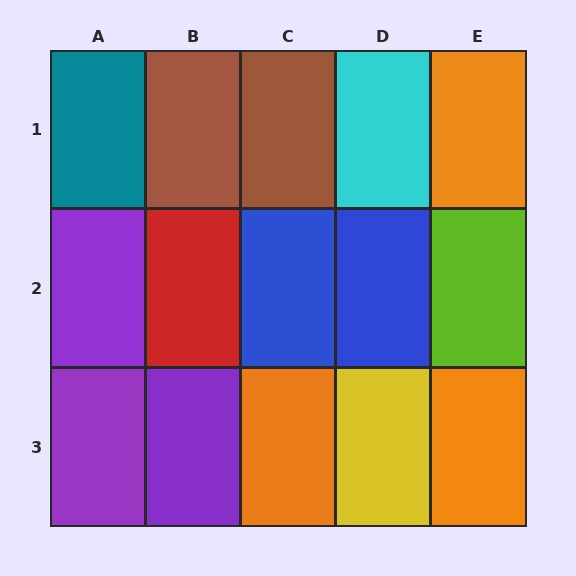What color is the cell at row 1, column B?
Brown.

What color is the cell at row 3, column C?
Orange.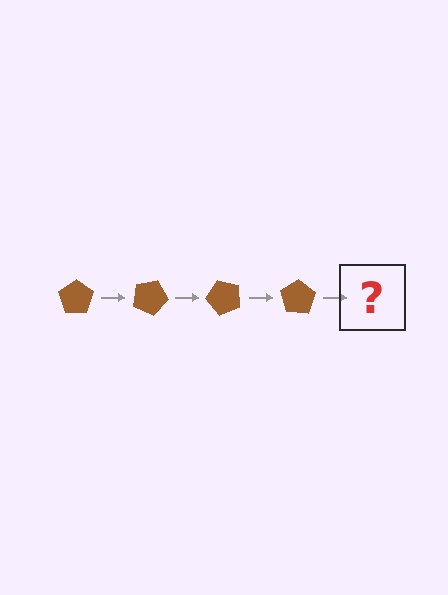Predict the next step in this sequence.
The next step is a brown pentagon rotated 100 degrees.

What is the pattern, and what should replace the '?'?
The pattern is that the pentagon rotates 25 degrees each step. The '?' should be a brown pentagon rotated 100 degrees.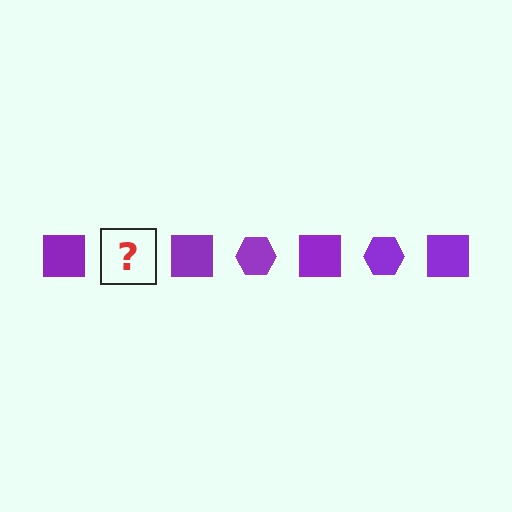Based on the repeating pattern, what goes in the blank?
The blank should be a purple hexagon.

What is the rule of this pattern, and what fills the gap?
The rule is that the pattern cycles through square, hexagon shapes in purple. The gap should be filled with a purple hexagon.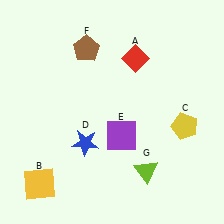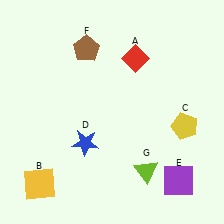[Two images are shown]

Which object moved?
The purple square (E) moved right.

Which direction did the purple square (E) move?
The purple square (E) moved right.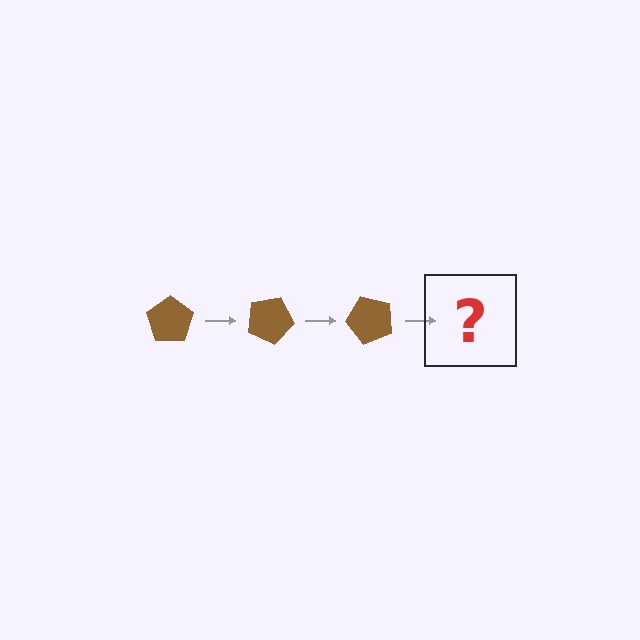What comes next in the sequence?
The next element should be a brown pentagon rotated 75 degrees.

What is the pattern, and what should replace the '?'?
The pattern is that the pentagon rotates 25 degrees each step. The '?' should be a brown pentagon rotated 75 degrees.